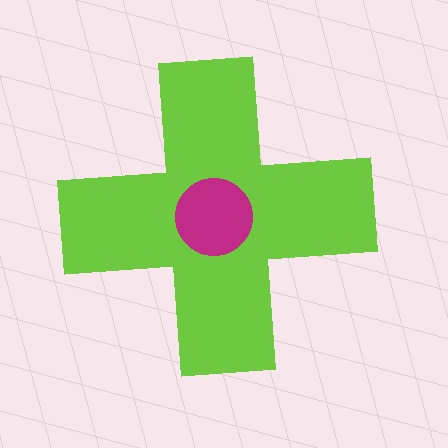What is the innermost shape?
The magenta circle.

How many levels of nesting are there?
2.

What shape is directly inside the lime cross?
The magenta circle.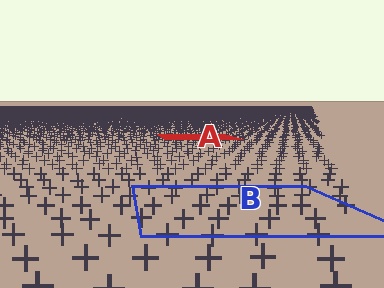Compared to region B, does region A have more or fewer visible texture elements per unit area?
Region A has more texture elements per unit area — they are packed more densely because it is farther away.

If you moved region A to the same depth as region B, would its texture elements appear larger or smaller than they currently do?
They would appear larger. At a closer depth, the same texture elements are projected at a bigger on-screen size.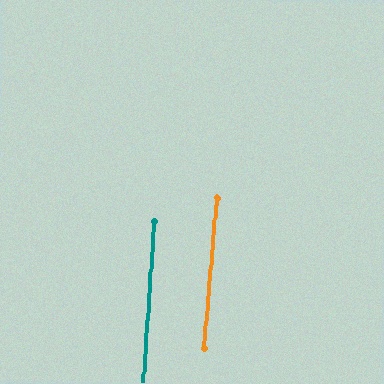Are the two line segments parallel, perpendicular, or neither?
Parallel — their directions differ by only 0.8°.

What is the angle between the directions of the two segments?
Approximately 1 degree.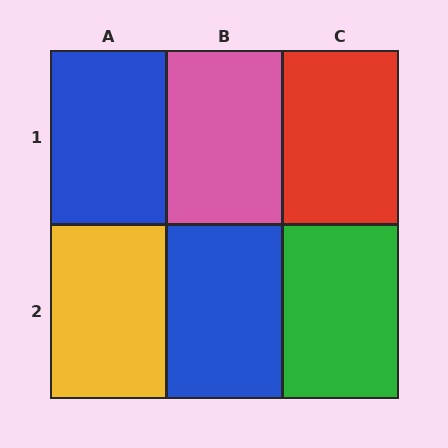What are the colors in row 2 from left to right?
Yellow, blue, green.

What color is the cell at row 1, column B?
Pink.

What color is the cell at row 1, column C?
Red.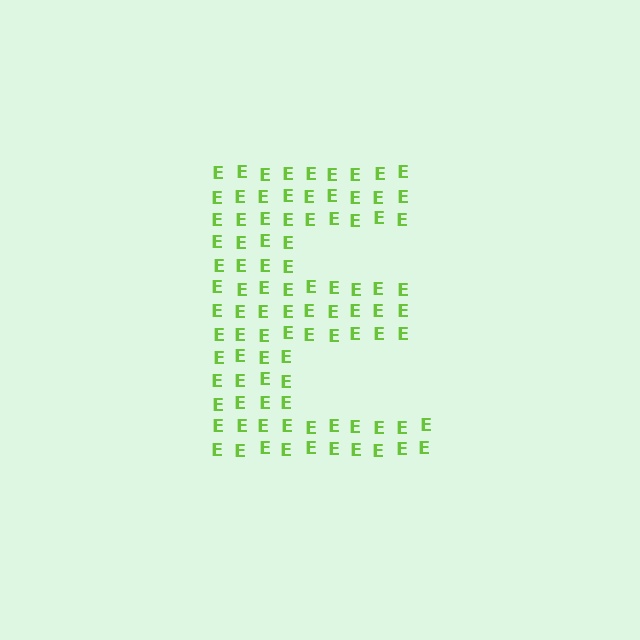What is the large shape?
The large shape is the letter E.